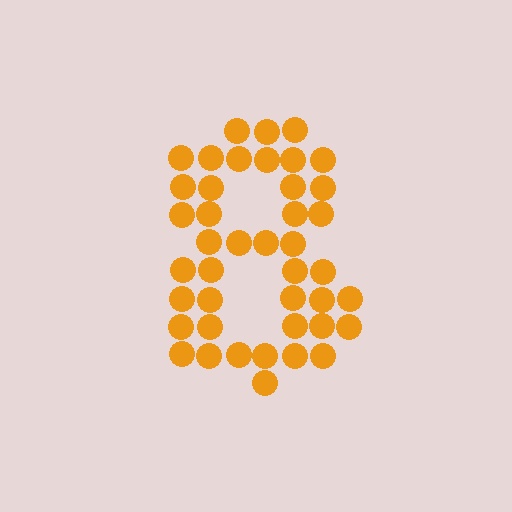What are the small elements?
The small elements are circles.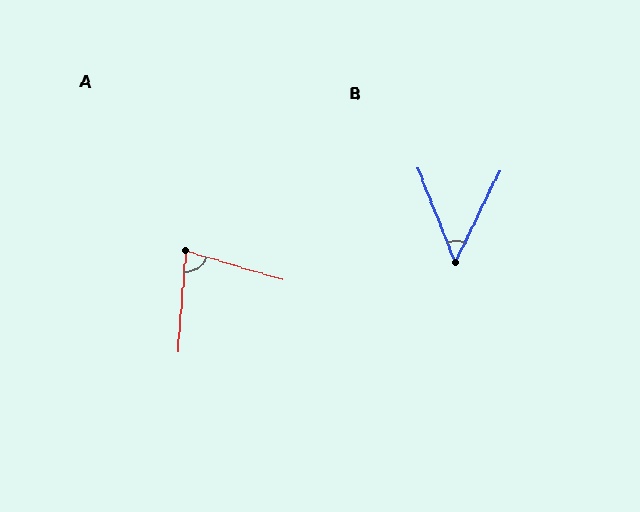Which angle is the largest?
A, at approximately 78 degrees.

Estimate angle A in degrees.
Approximately 78 degrees.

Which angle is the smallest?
B, at approximately 47 degrees.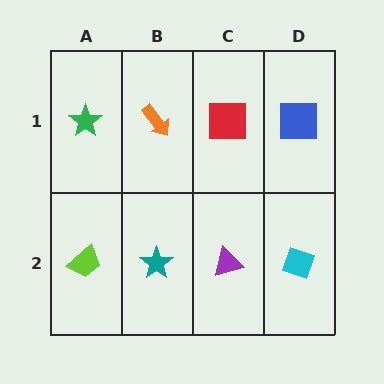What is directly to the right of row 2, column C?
A cyan diamond.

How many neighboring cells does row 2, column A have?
2.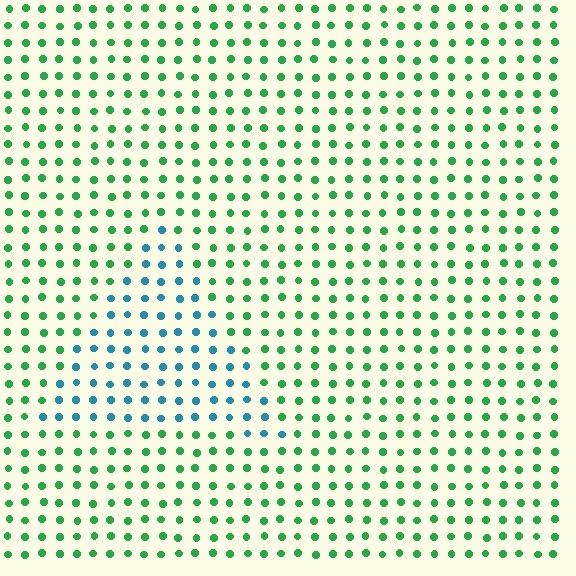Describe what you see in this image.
The image is filled with small green elements in a uniform arrangement. A triangle-shaped region is visible where the elements are tinted to a slightly different hue, forming a subtle color boundary.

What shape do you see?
I see a triangle.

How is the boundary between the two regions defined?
The boundary is defined purely by a slight shift in hue (about 57 degrees). Spacing, size, and orientation are identical on both sides.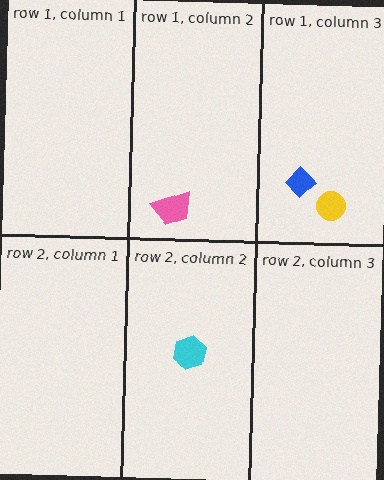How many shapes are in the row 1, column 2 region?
1.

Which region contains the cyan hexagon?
The row 2, column 2 region.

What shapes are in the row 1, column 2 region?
The pink trapezoid.